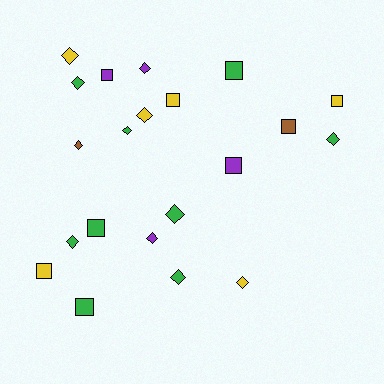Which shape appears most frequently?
Diamond, with 12 objects.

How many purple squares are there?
There are 2 purple squares.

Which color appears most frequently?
Green, with 9 objects.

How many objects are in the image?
There are 21 objects.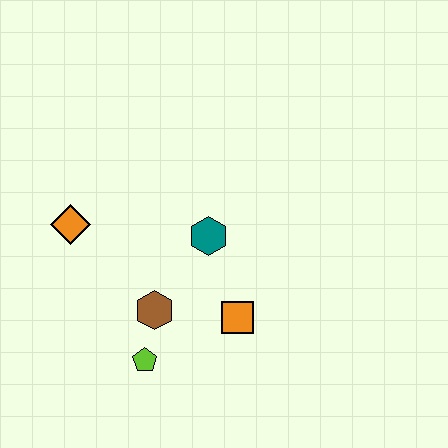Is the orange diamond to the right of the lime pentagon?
No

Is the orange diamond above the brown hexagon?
Yes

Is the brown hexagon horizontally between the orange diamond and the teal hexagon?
Yes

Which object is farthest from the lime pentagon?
The orange diamond is farthest from the lime pentagon.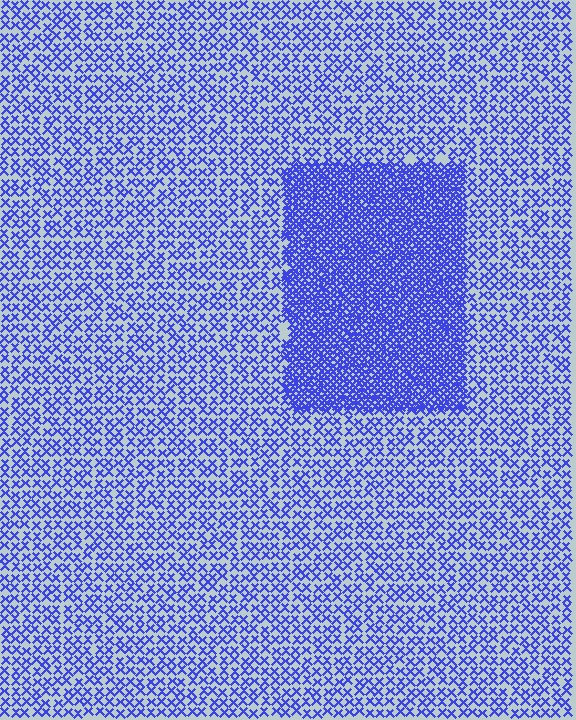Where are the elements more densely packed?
The elements are more densely packed inside the rectangle boundary.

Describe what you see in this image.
The image contains small blue elements arranged at two different densities. A rectangle-shaped region is visible where the elements are more densely packed than the surrounding area.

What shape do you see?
I see a rectangle.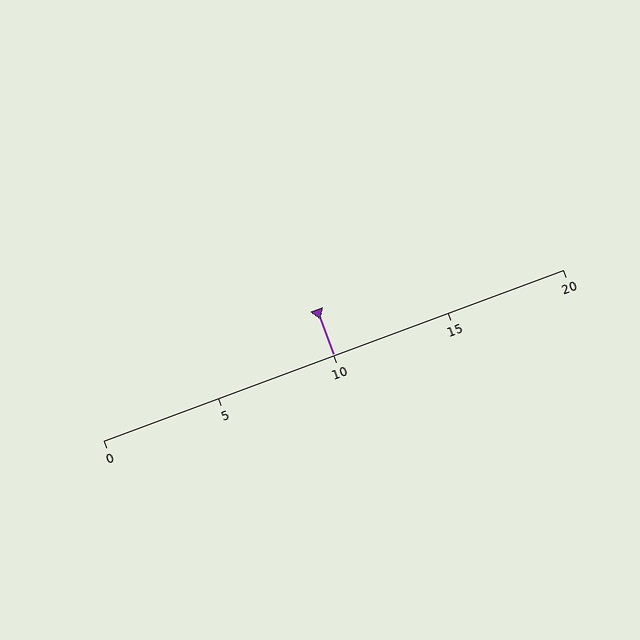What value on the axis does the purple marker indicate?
The marker indicates approximately 10.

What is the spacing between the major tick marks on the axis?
The major ticks are spaced 5 apart.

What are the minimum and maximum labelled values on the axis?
The axis runs from 0 to 20.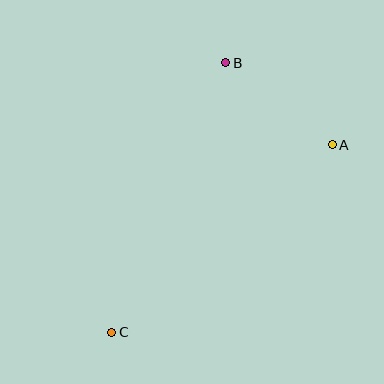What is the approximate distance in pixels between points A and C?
The distance between A and C is approximately 289 pixels.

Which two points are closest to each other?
Points A and B are closest to each other.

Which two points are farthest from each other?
Points B and C are farthest from each other.